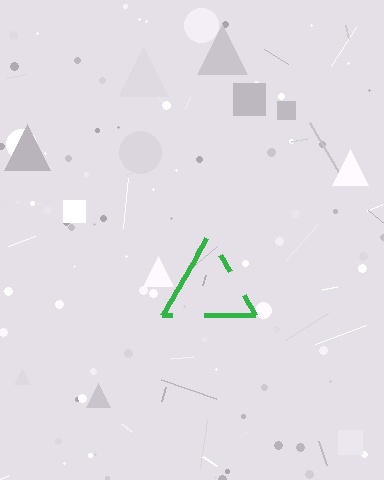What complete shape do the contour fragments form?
The contour fragments form a triangle.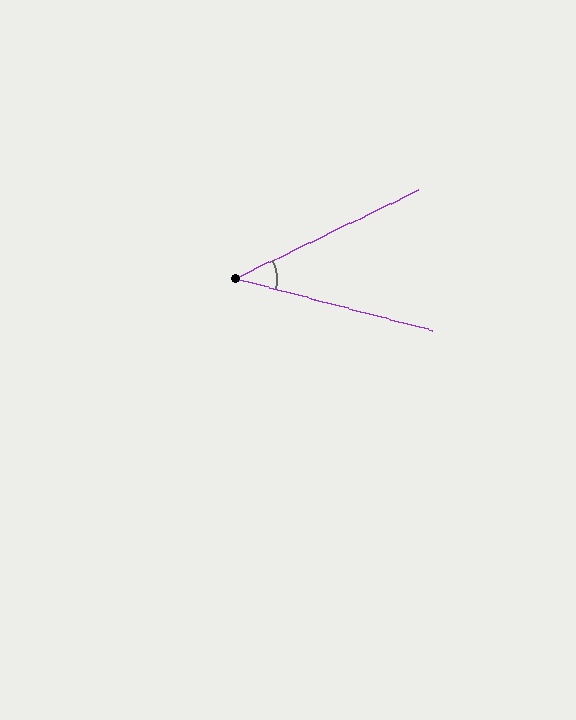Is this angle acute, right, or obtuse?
It is acute.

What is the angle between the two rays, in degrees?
Approximately 41 degrees.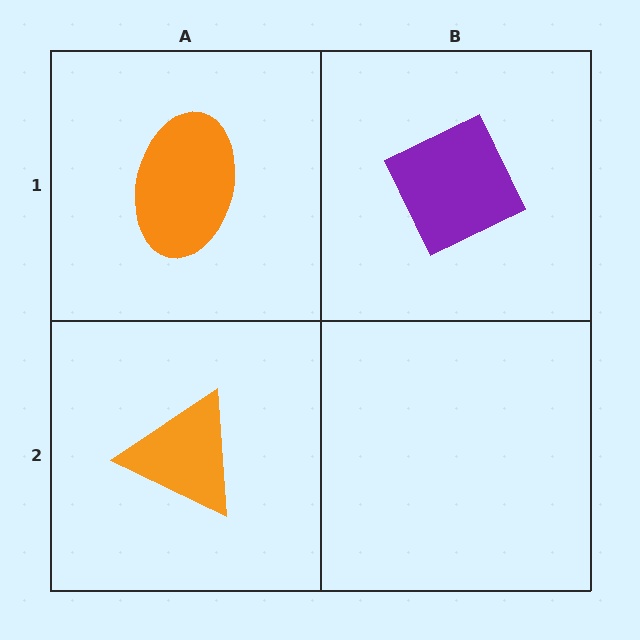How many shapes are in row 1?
2 shapes.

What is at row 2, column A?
An orange triangle.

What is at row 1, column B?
A purple diamond.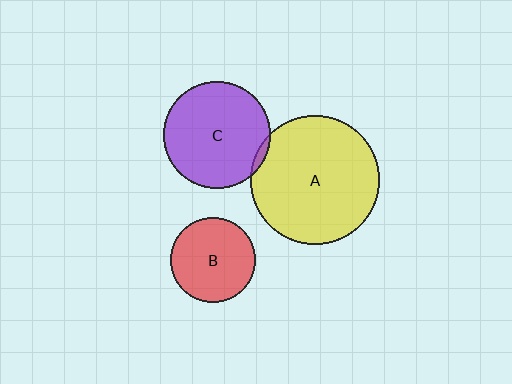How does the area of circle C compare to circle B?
Approximately 1.6 times.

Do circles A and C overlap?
Yes.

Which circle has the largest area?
Circle A (yellow).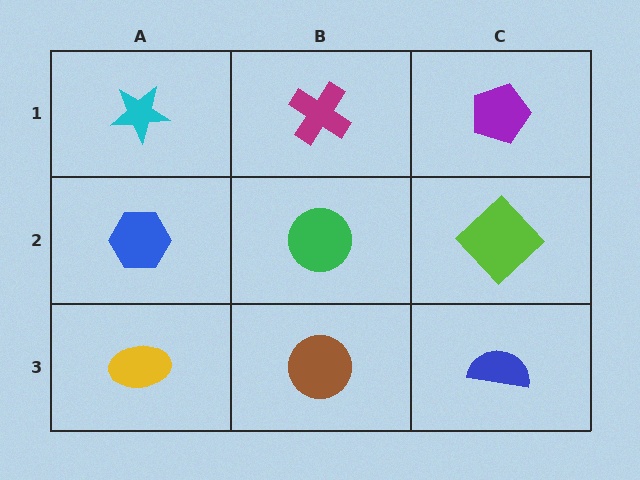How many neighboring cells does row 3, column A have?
2.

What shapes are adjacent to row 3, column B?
A green circle (row 2, column B), a yellow ellipse (row 3, column A), a blue semicircle (row 3, column C).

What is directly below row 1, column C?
A lime diamond.